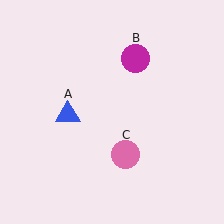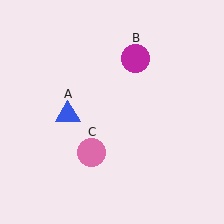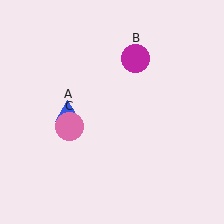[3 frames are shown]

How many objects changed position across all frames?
1 object changed position: pink circle (object C).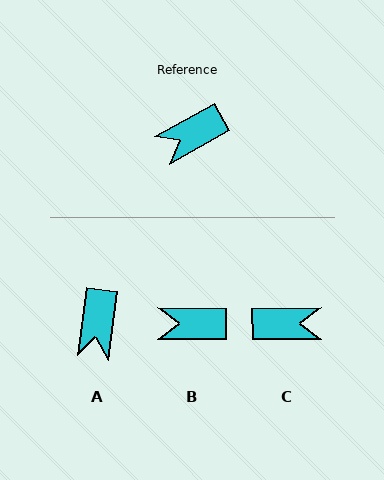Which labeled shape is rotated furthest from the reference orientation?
C, about 151 degrees away.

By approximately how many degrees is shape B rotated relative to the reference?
Approximately 29 degrees clockwise.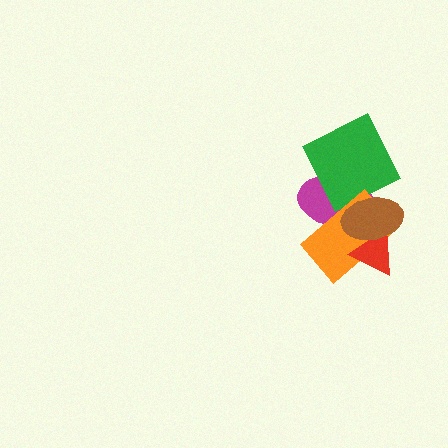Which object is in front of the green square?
The brown ellipse is in front of the green square.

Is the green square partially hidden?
Yes, it is partially covered by another shape.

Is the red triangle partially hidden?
Yes, it is partially covered by another shape.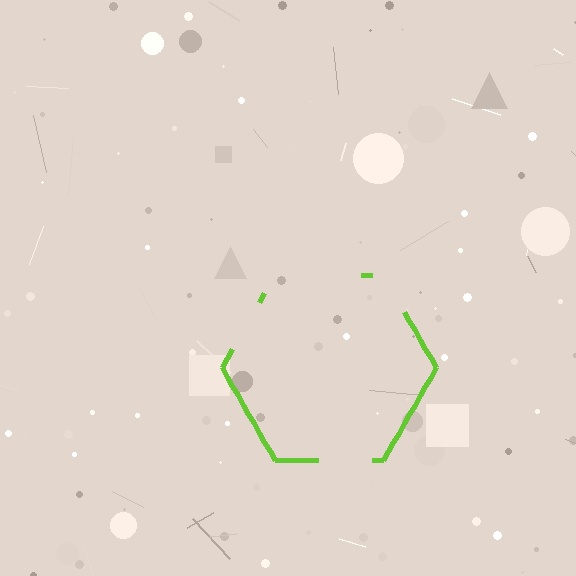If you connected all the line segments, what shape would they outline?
They would outline a hexagon.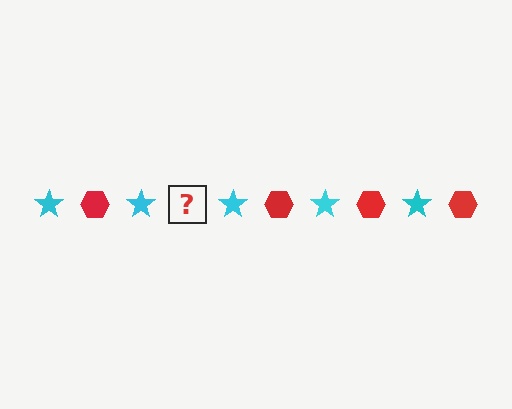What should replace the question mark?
The question mark should be replaced with a red hexagon.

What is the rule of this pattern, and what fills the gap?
The rule is that the pattern alternates between cyan star and red hexagon. The gap should be filled with a red hexagon.